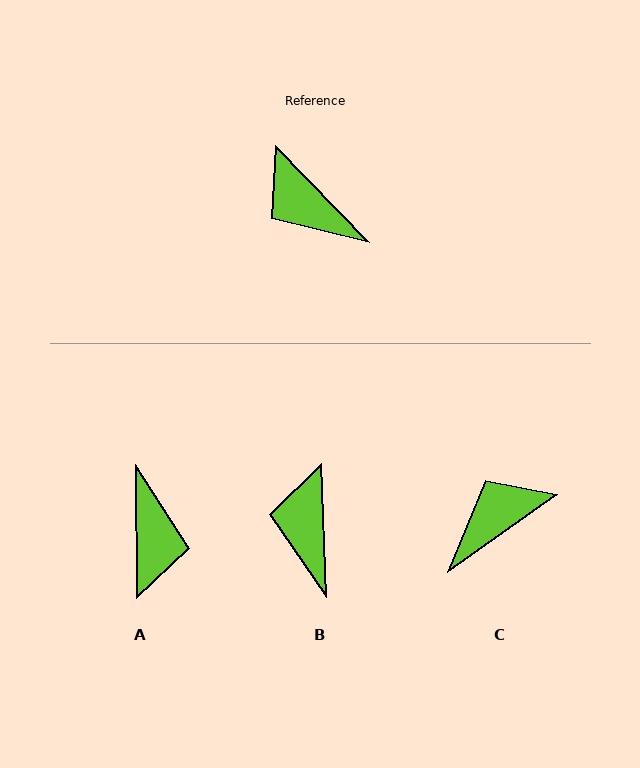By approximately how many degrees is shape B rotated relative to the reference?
Approximately 42 degrees clockwise.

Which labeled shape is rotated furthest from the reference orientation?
A, about 136 degrees away.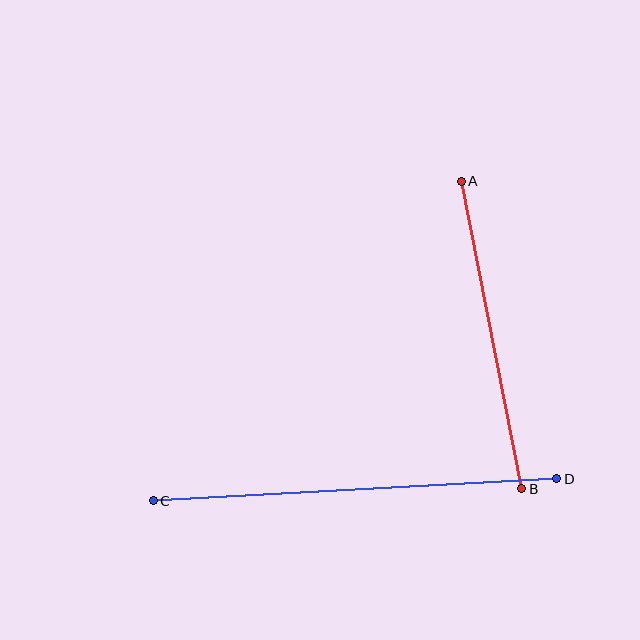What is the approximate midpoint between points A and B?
The midpoint is at approximately (491, 335) pixels.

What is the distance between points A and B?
The distance is approximately 314 pixels.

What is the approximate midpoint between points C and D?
The midpoint is at approximately (355, 490) pixels.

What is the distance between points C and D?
The distance is approximately 404 pixels.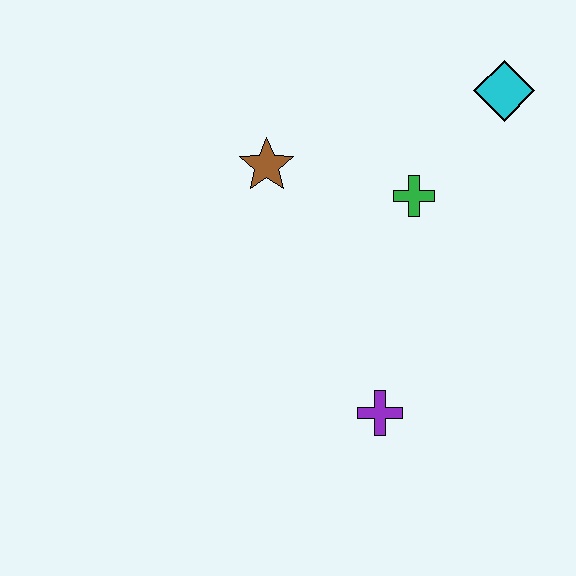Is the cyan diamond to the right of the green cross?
Yes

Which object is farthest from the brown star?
The purple cross is farthest from the brown star.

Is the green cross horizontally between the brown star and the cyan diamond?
Yes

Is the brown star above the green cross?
Yes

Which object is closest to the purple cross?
The green cross is closest to the purple cross.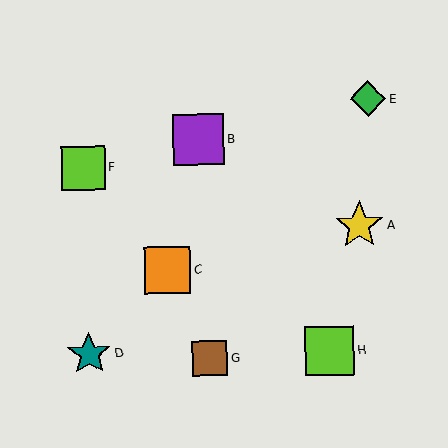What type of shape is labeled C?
Shape C is an orange square.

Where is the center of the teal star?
The center of the teal star is at (89, 354).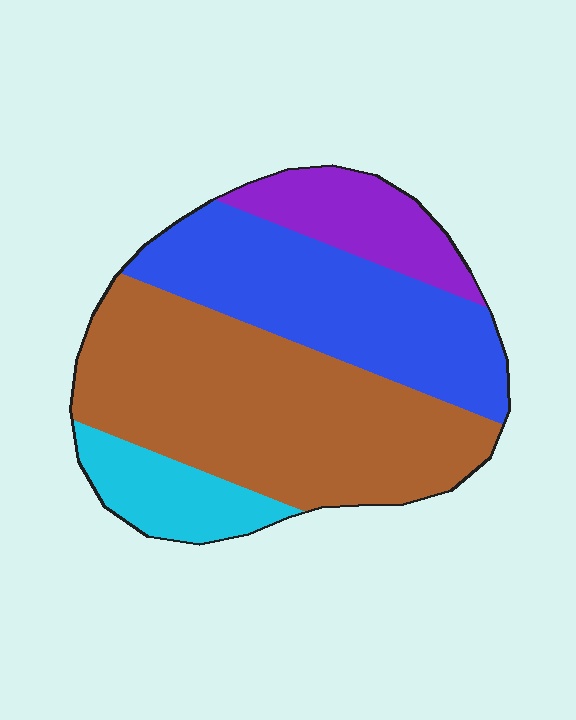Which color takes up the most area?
Brown, at roughly 45%.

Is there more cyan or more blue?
Blue.